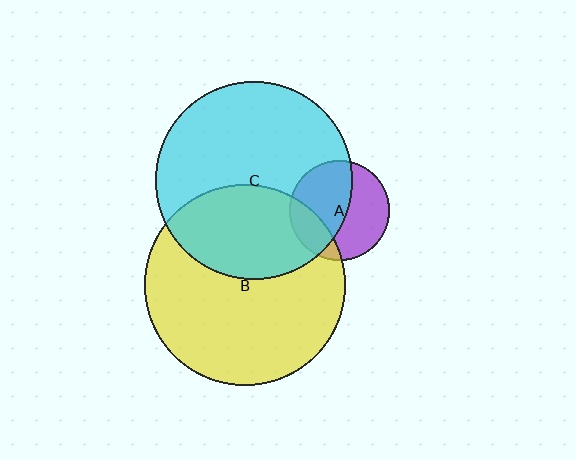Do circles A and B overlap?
Yes.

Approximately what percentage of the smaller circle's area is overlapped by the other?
Approximately 20%.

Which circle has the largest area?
Circle B (yellow).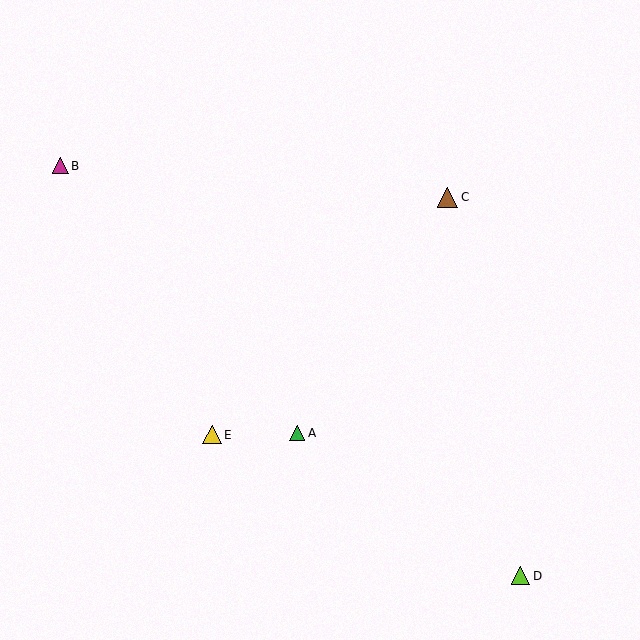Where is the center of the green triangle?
The center of the green triangle is at (297, 433).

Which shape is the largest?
The brown triangle (labeled C) is the largest.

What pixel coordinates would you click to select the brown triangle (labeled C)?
Click at (447, 197) to select the brown triangle C.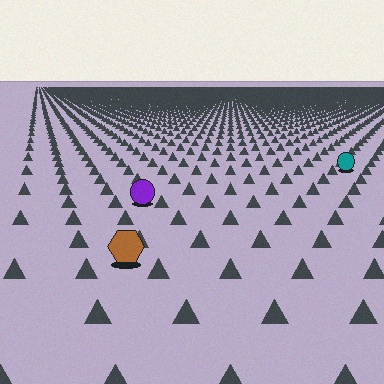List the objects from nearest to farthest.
From nearest to farthest: the brown hexagon, the purple circle, the teal circle.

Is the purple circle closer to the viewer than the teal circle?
Yes. The purple circle is closer — you can tell from the texture gradient: the ground texture is coarser near it.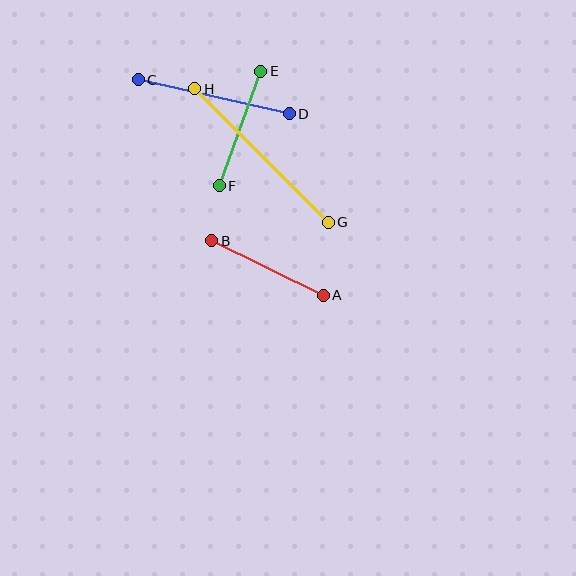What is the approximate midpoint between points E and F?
The midpoint is at approximately (240, 128) pixels.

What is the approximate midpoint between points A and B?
The midpoint is at approximately (268, 268) pixels.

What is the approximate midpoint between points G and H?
The midpoint is at approximately (261, 156) pixels.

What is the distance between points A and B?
The distance is approximately 124 pixels.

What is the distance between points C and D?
The distance is approximately 154 pixels.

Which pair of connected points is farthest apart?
Points G and H are farthest apart.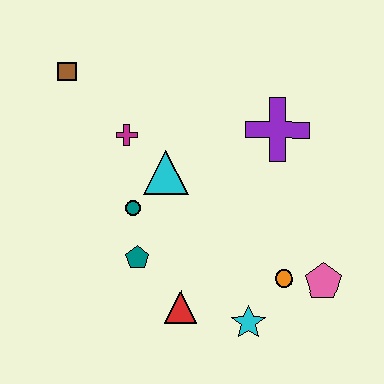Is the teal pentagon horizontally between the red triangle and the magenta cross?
Yes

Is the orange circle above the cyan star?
Yes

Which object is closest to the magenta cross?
The cyan triangle is closest to the magenta cross.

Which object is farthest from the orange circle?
The brown square is farthest from the orange circle.